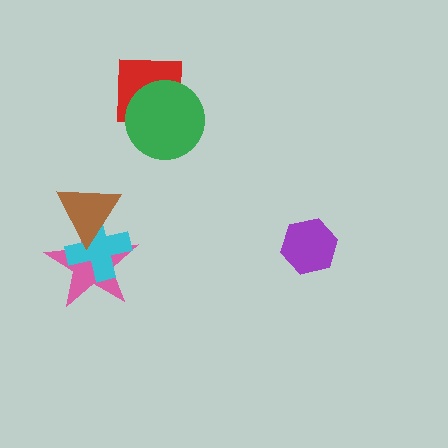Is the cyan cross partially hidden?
Yes, it is partially covered by another shape.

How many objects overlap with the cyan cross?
2 objects overlap with the cyan cross.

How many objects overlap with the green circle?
1 object overlaps with the green circle.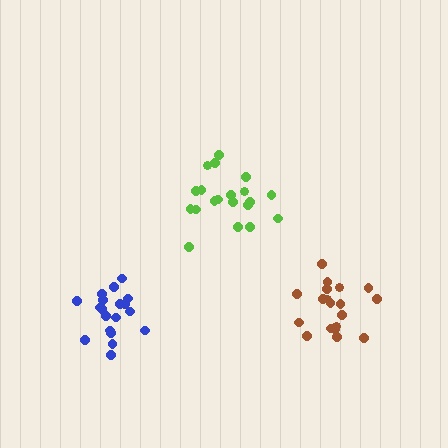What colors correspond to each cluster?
The clusters are colored: blue, brown, lime.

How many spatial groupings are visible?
There are 3 spatial groupings.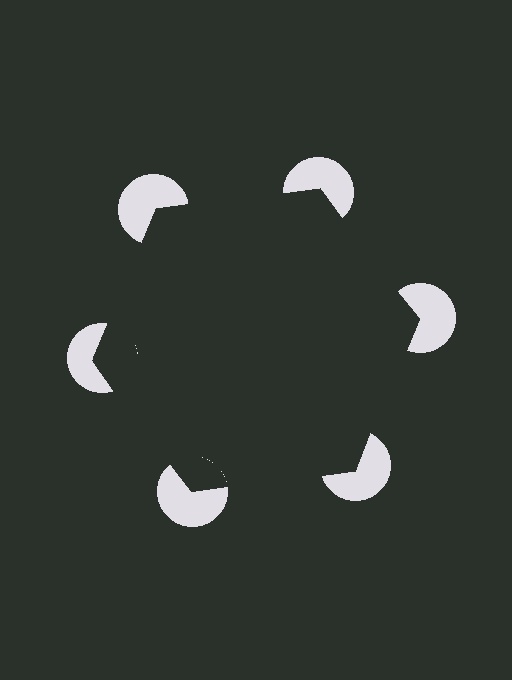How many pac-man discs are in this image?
There are 6 — one at each vertex of the illusory hexagon.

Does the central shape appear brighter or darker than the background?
It typically appears slightly darker than the background, even though no actual brightness change is drawn.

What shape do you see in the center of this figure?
An illusory hexagon — its edges are inferred from the aligned wedge cuts in the pac-man discs, not physically drawn.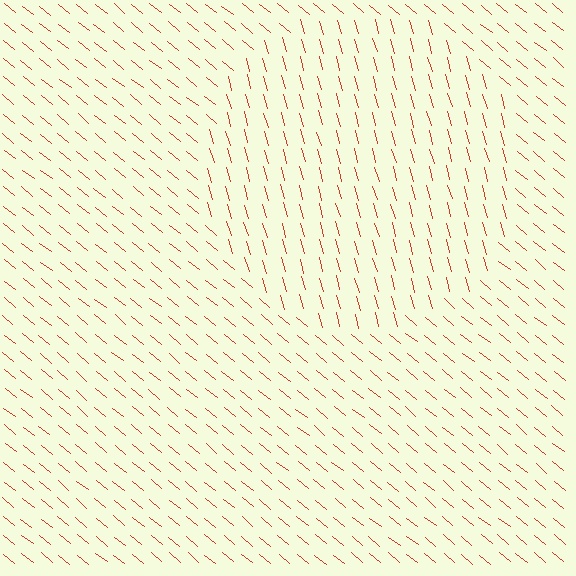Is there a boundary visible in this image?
Yes, there is a texture boundary formed by a change in line orientation.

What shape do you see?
I see a circle.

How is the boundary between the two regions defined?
The boundary is defined purely by a change in line orientation (approximately 35 degrees difference). All lines are the same color and thickness.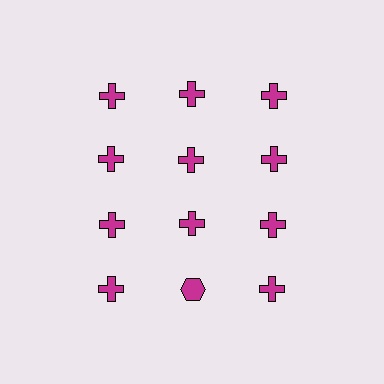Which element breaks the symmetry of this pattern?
The magenta hexagon in the fourth row, second from left column breaks the symmetry. All other shapes are magenta crosses.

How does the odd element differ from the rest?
It has a different shape: hexagon instead of cross.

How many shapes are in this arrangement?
There are 12 shapes arranged in a grid pattern.